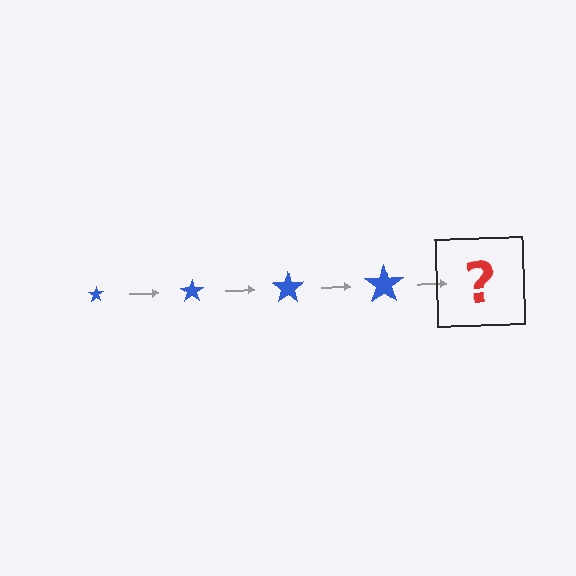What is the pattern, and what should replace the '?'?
The pattern is that the star gets progressively larger each step. The '?' should be a blue star, larger than the previous one.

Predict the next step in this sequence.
The next step is a blue star, larger than the previous one.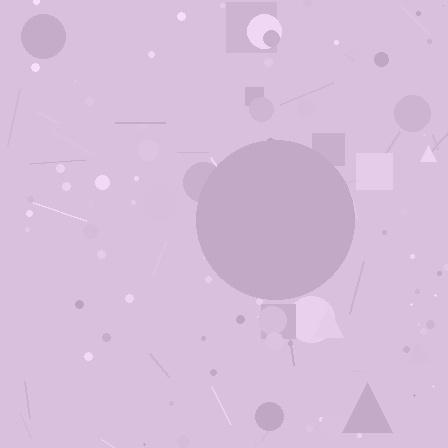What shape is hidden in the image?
A circle is hidden in the image.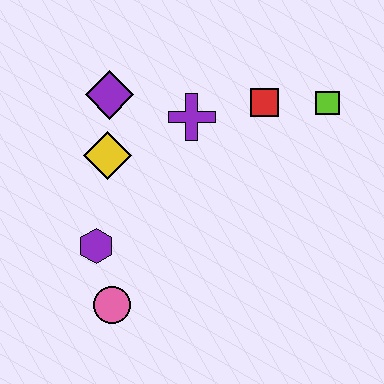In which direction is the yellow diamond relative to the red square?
The yellow diamond is to the left of the red square.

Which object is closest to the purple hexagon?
The pink circle is closest to the purple hexagon.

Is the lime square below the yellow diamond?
No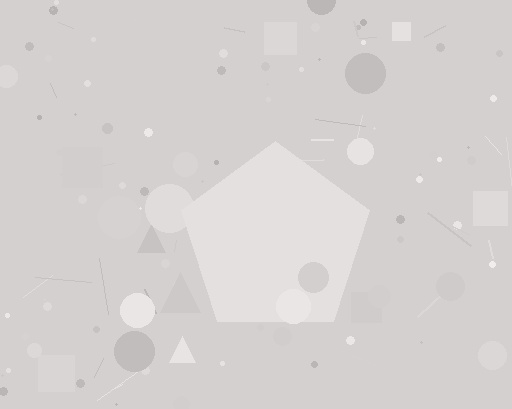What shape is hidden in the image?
A pentagon is hidden in the image.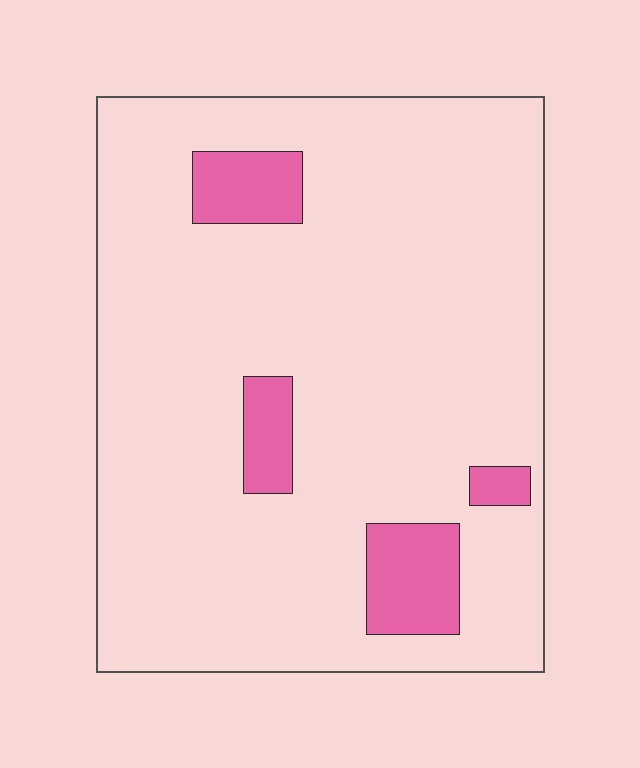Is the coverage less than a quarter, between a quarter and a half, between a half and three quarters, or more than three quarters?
Less than a quarter.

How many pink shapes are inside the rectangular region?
4.